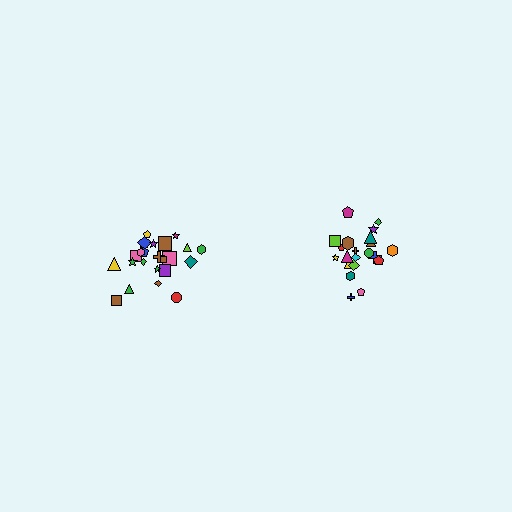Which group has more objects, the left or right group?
The left group.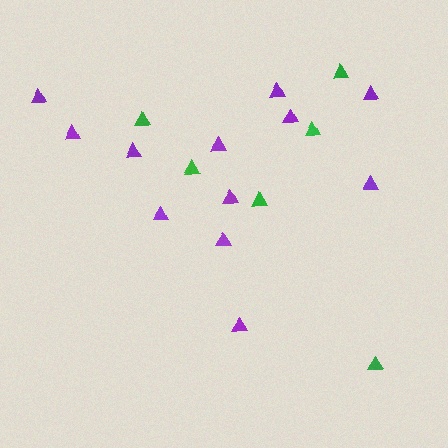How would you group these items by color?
There are 2 groups: one group of green triangles (6) and one group of purple triangles (12).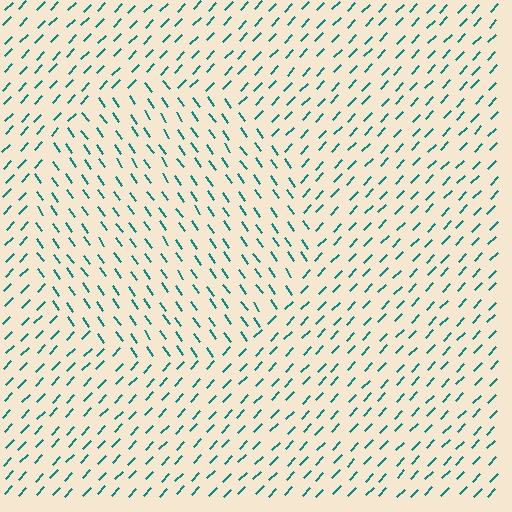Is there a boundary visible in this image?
Yes, there is a texture boundary formed by a change in line orientation.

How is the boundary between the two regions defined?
The boundary is defined purely by a change in line orientation (approximately 79 degrees difference). All lines are the same color and thickness.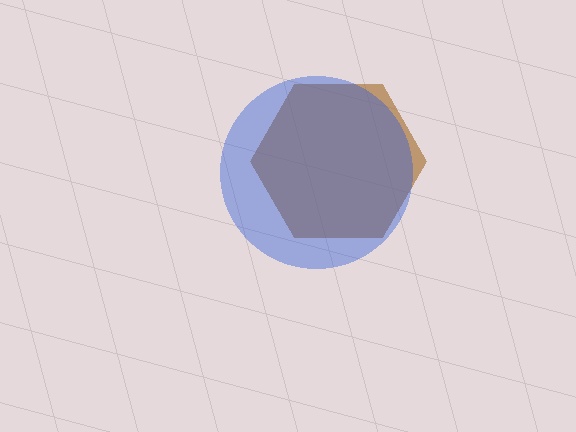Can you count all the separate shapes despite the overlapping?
Yes, there are 2 separate shapes.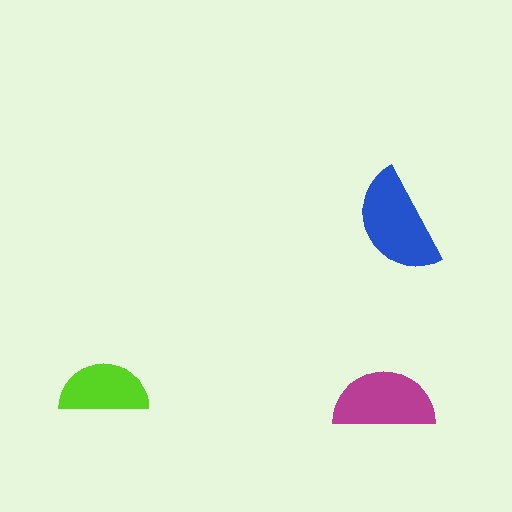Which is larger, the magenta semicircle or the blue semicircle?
The blue one.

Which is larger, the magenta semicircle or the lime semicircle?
The magenta one.